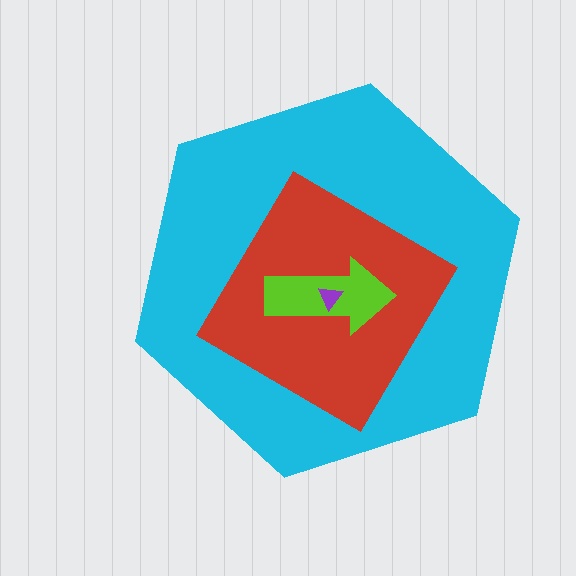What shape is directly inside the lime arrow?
The purple triangle.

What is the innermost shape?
The purple triangle.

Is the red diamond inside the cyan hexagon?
Yes.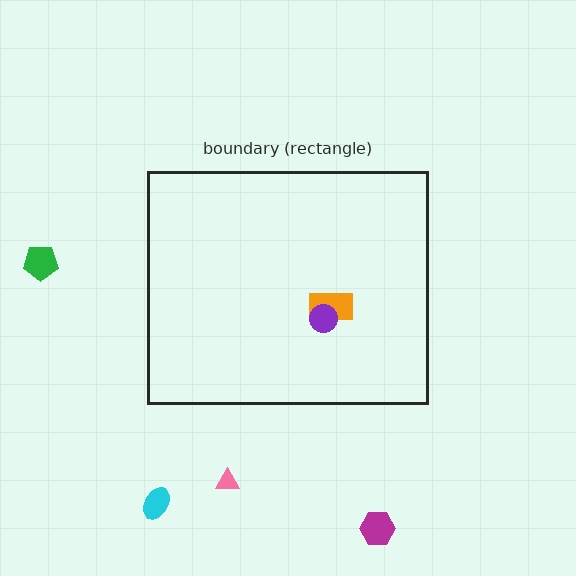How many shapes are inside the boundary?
2 inside, 4 outside.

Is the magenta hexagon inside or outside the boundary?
Outside.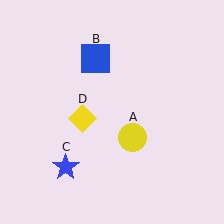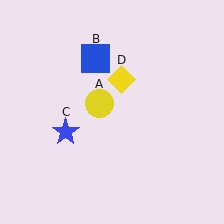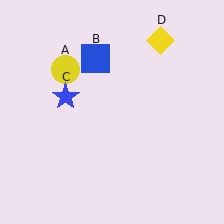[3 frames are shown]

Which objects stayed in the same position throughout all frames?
Blue square (object B) remained stationary.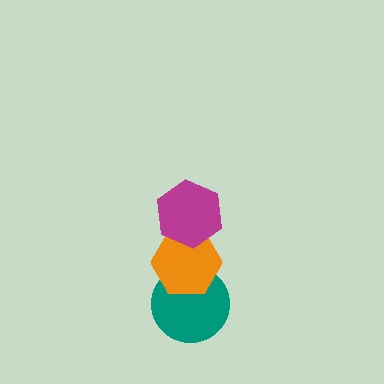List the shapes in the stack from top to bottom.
From top to bottom: the magenta hexagon, the orange hexagon, the teal circle.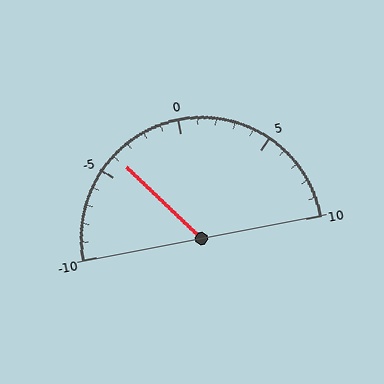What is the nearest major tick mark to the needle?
The nearest major tick mark is -5.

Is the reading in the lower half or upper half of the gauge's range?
The reading is in the lower half of the range (-10 to 10).